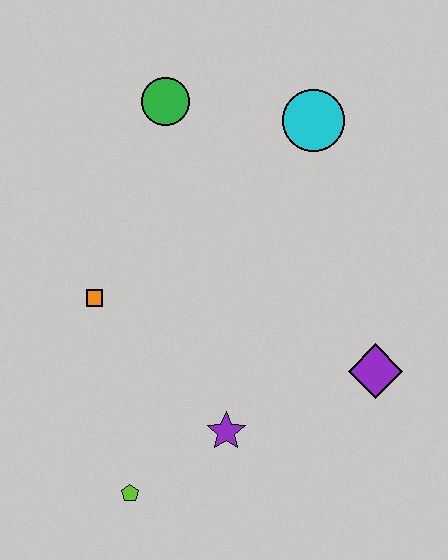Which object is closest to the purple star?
The lime pentagon is closest to the purple star.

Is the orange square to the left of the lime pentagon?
Yes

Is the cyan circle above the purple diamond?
Yes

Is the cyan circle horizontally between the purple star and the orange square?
No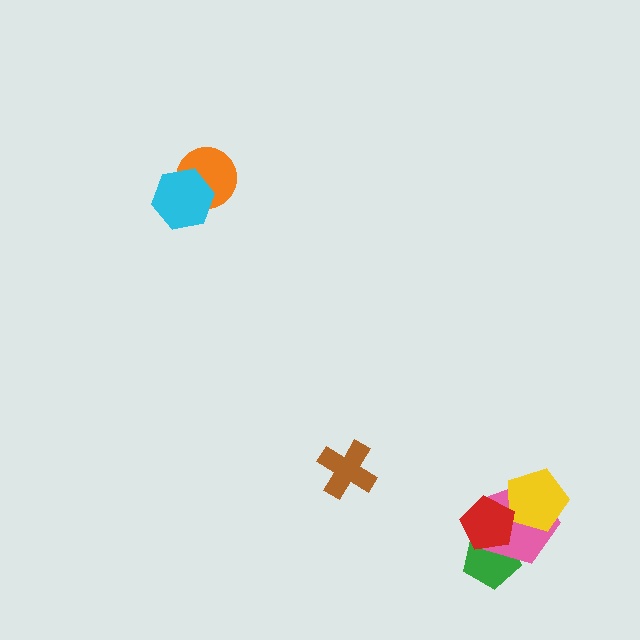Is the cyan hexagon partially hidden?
No, no other shape covers it.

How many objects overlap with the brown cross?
0 objects overlap with the brown cross.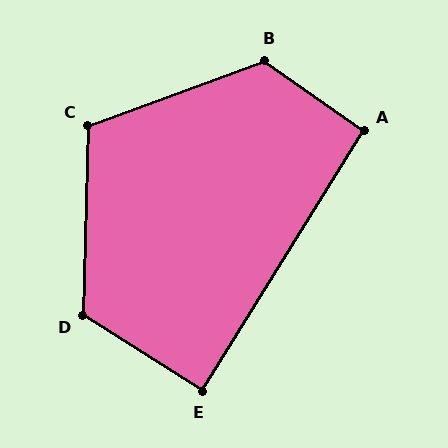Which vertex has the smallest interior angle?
E, at approximately 90 degrees.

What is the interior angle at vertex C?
Approximately 112 degrees (obtuse).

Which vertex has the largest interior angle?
B, at approximately 125 degrees.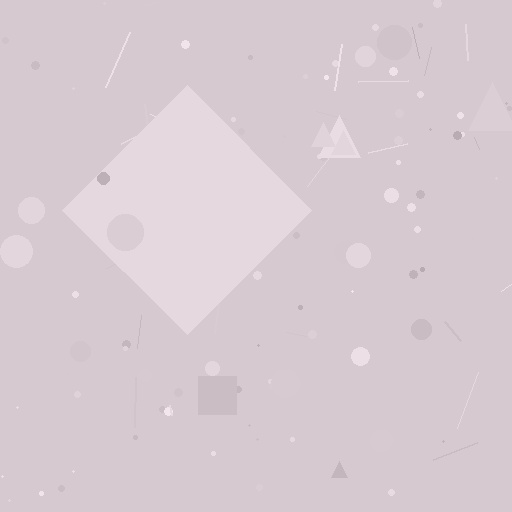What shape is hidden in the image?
A diamond is hidden in the image.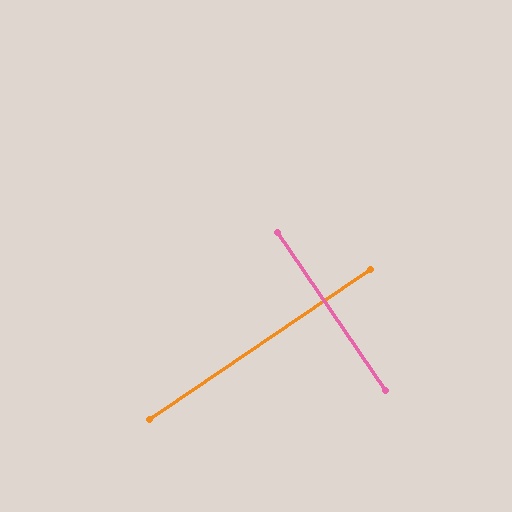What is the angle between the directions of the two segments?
Approximately 90 degrees.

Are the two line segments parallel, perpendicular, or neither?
Perpendicular — they meet at approximately 90°.